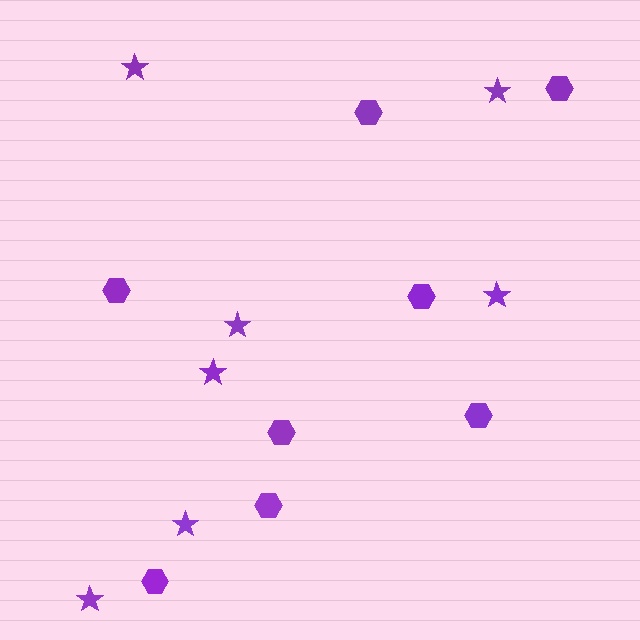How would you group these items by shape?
There are 2 groups: one group of hexagons (8) and one group of stars (7).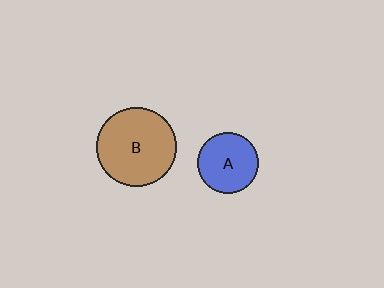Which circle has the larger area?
Circle B (brown).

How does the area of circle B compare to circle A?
Approximately 1.7 times.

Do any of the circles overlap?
No, none of the circles overlap.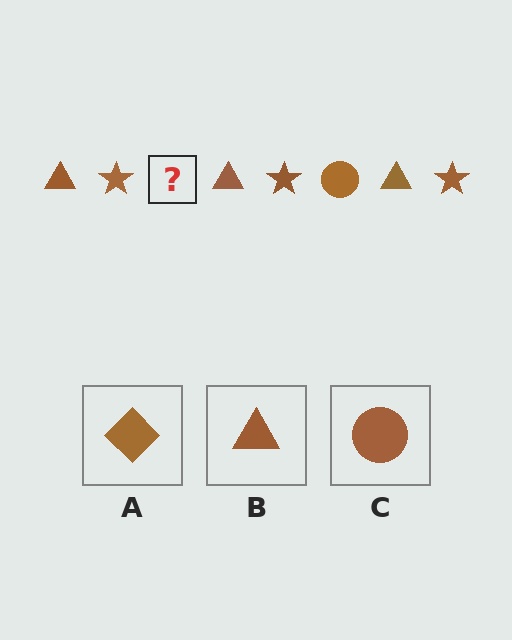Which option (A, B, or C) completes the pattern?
C.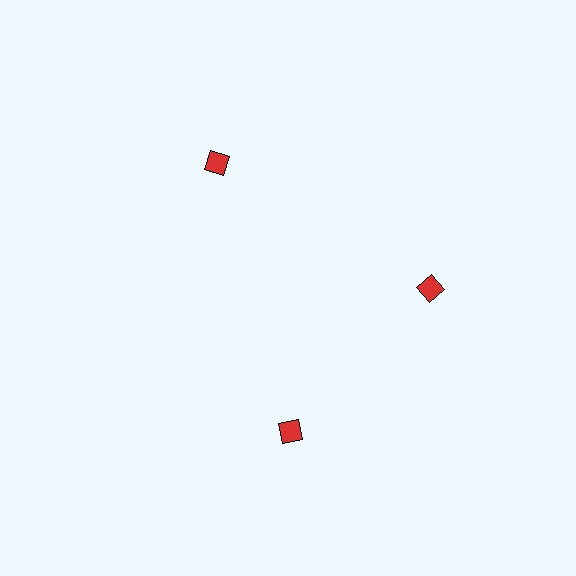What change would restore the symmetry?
The symmetry would be restored by rotating it back into even spacing with its neighbors so that all 3 squares sit at equal angles and equal distance from the center.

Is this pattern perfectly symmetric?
No. The 3 red squares are arranged in a ring, but one element near the 7 o'clock position is rotated out of alignment along the ring, breaking the 3-fold rotational symmetry.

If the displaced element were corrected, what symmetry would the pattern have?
It would have 3-fold rotational symmetry — the pattern would map onto itself every 120 degrees.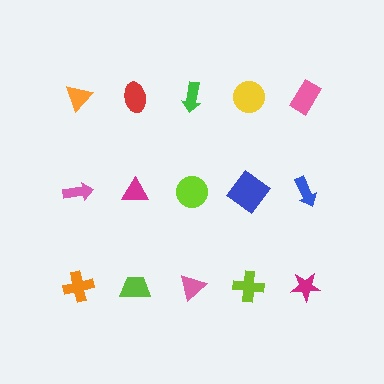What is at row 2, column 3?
A lime circle.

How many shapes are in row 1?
5 shapes.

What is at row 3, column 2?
A lime trapezoid.